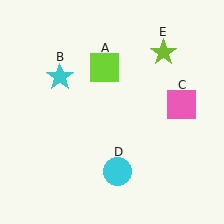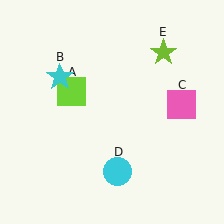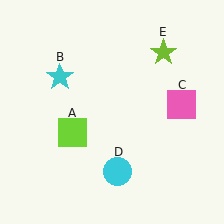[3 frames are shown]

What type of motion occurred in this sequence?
The lime square (object A) rotated counterclockwise around the center of the scene.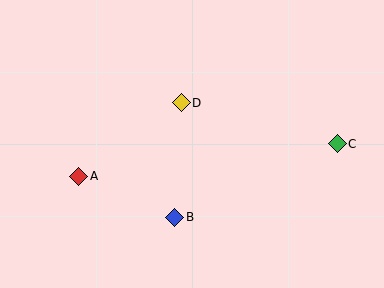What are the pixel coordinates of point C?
Point C is at (337, 144).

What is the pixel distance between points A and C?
The distance between A and C is 260 pixels.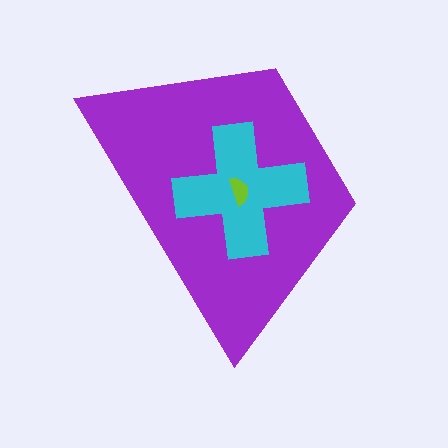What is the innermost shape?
The lime semicircle.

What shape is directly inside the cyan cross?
The lime semicircle.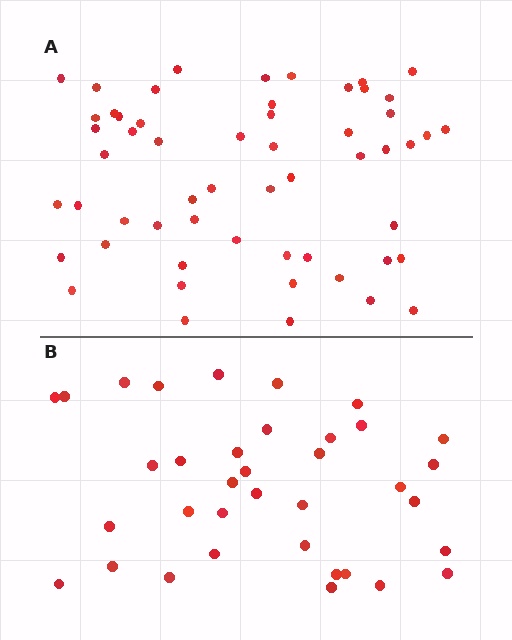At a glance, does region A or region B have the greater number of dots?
Region A (the top region) has more dots.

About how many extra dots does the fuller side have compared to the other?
Region A has approximately 20 more dots than region B.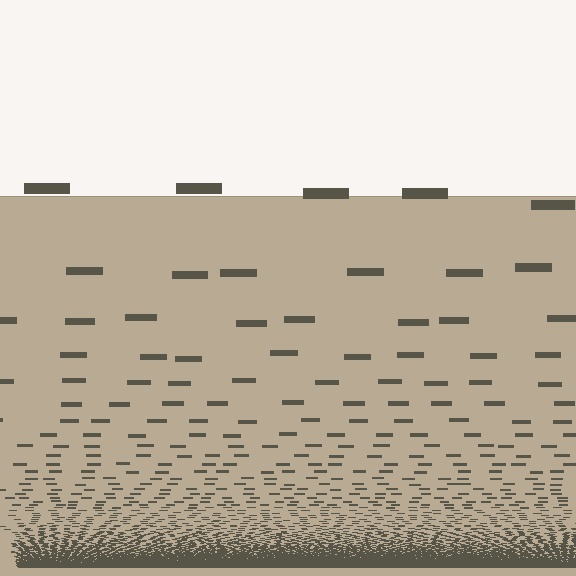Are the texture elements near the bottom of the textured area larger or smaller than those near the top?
Smaller. The gradient is inverted — elements near the bottom are smaller and denser.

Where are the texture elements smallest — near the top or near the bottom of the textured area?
Near the bottom.